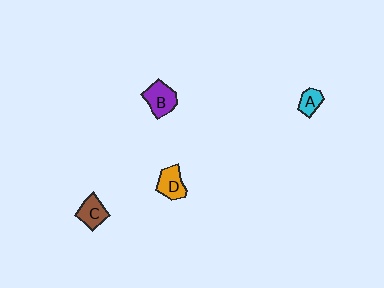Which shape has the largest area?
Shape B (purple).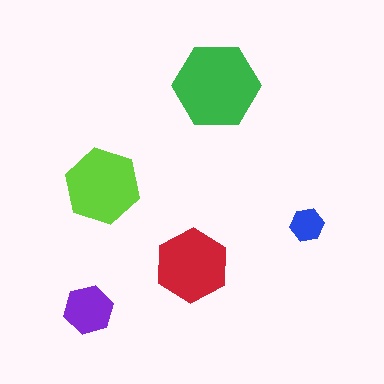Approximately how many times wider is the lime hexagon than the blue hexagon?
About 2 times wider.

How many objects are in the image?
There are 5 objects in the image.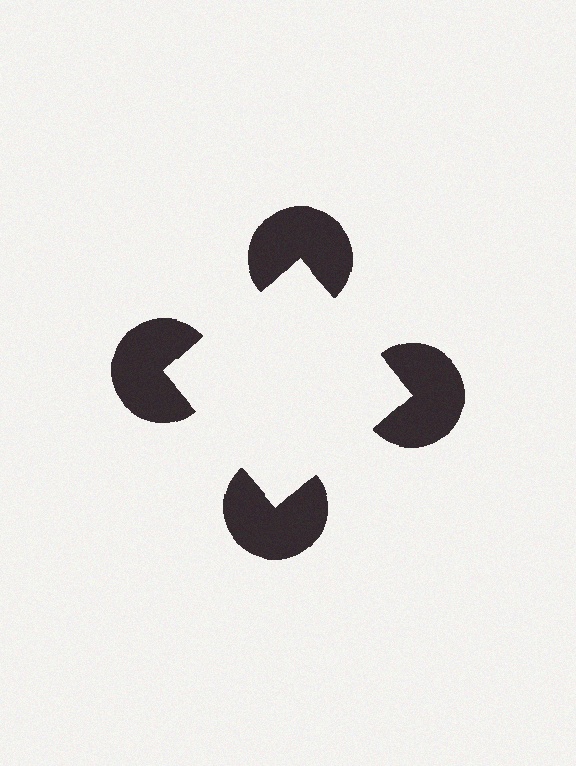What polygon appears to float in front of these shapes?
An illusory square — its edges are inferred from the aligned wedge cuts in the pac-man discs, not physically drawn.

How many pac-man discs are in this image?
There are 4 — one at each vertex of the illusory square.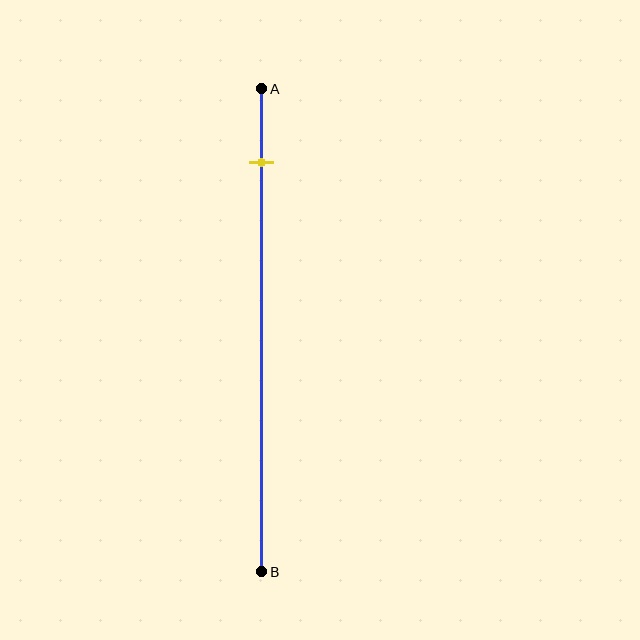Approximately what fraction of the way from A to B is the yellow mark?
The yellow mark is approximately 15% of the way from A to B.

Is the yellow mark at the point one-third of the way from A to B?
No, the mark is at about 15% from A, not at the 33% one-third point.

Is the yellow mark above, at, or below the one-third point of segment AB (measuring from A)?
The yellow mark is above the one-third point of segment AB.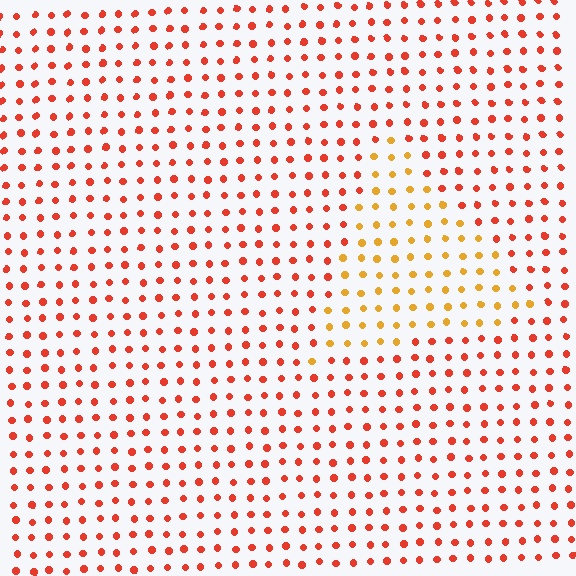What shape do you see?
I see a triangle.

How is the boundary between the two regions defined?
The boundary is defined purely by a slight shift in hue (about 35 degrees). Spacing, size, and orientation are identical on both sides.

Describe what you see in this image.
The image is filled with small red elements in a uniform arrangement. A triangle-shaped region is visible where the elements are tinted to a slightly different hue, forming a subtle color boundary.